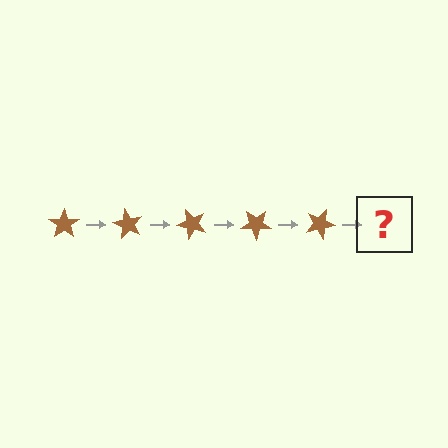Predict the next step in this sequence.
The next step is a brown star rotated 300 degrees.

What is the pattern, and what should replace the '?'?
The pattern is that the star rotates 60 degrees each step. The '?' should be a brown star rotated 300 degrees.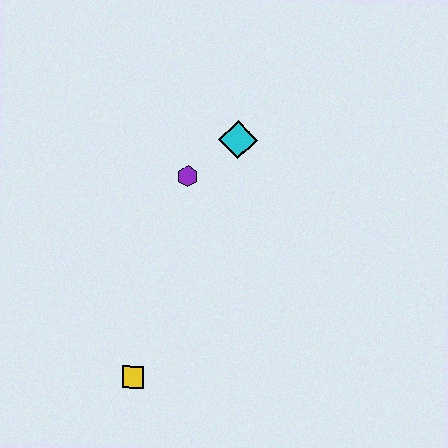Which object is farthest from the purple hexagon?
The yellow square is farthest from the purple hexagon.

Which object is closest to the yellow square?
The purple hexagon is closest to the yellow square.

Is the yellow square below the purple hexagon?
Yes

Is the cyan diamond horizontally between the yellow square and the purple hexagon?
No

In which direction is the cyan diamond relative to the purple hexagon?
The cyan diamond is to the right of the purple hexagon.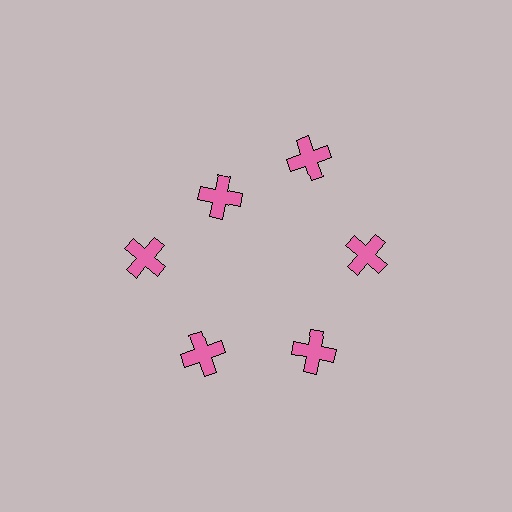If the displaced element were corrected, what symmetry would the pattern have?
It would have 6-fold rotational symmetry — the pattern would map onto itself every 60 degrees.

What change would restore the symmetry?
The symmetry would be restored by moving it outward, back onto the ring so that all 6 crosses sit at equal angles and equal distance from the center.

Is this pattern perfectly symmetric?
No. The 6 pink crosses are arranged in a ring, but one element near the 11 o'clock position is pulled inward toward the center, breaking the 6-fold rotational symmetry.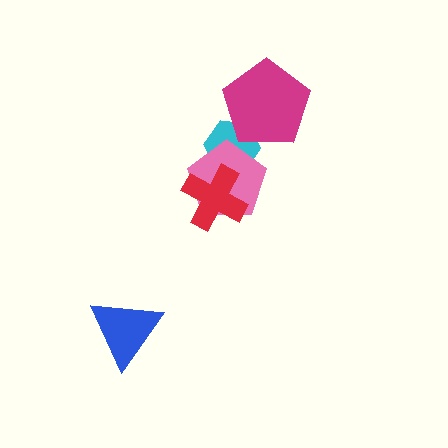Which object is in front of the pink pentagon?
The red cross is in front of the pink pentagon.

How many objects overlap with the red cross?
2 objects overlap with the red cross.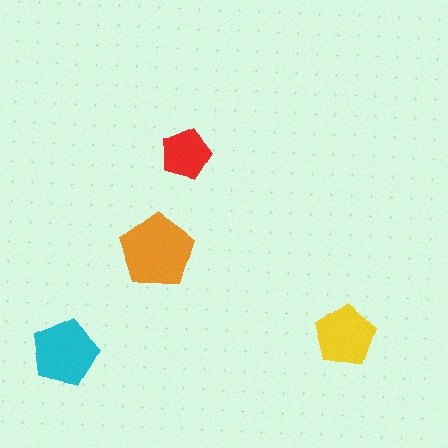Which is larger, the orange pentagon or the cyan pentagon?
The orange one.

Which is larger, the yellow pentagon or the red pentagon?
The yellow one.